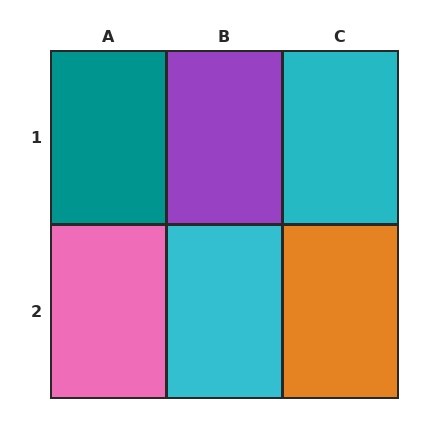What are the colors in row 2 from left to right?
Pink, cyan, orange.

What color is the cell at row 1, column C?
Cyan.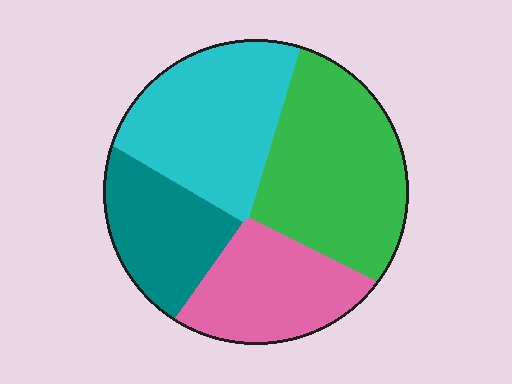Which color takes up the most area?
Green, at roughly 35%.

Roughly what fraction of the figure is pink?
Pink takes up about one fifth (1/5) of the figure.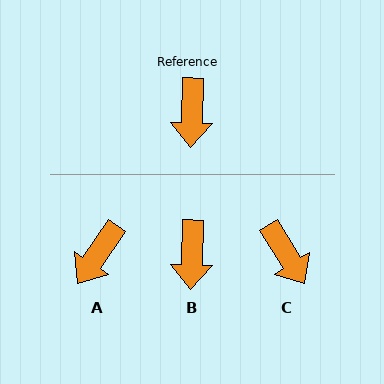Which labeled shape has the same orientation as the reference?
B.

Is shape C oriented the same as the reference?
No, it is off by about 34 degrees.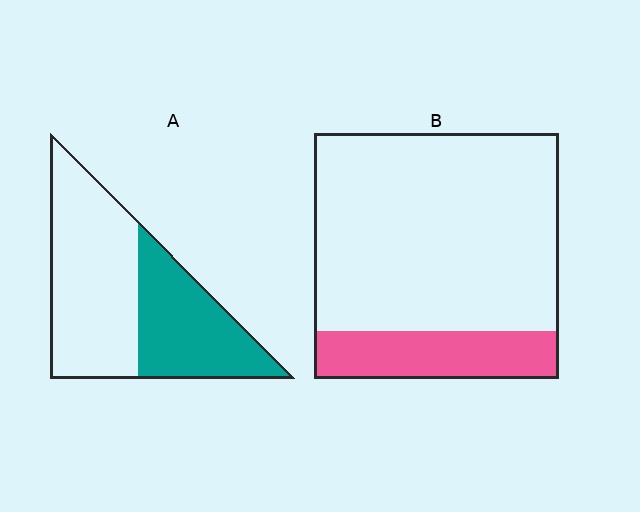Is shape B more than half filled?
No.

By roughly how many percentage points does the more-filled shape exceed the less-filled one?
By roughly 20 percentage points (A over B).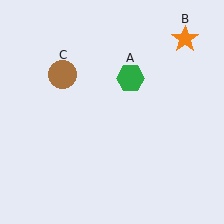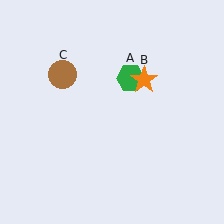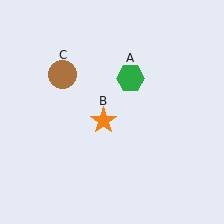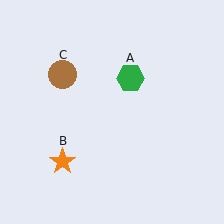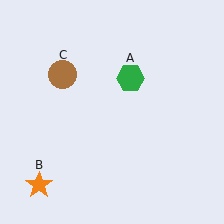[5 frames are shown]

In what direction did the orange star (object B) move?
The orange star (object B) moved down and to the left.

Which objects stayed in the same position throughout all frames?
Green hexagon (object A) and brown circle (object C) remained stationary.